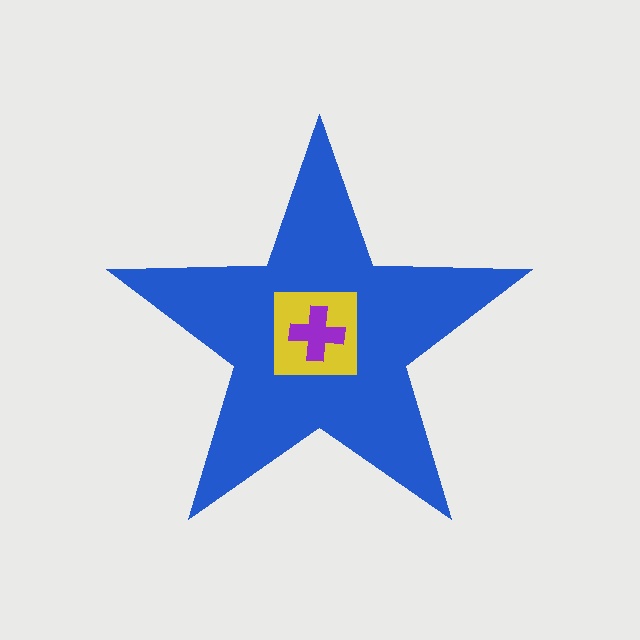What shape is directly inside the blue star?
The yellow square.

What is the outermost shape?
The blue star.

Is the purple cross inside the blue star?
Yes.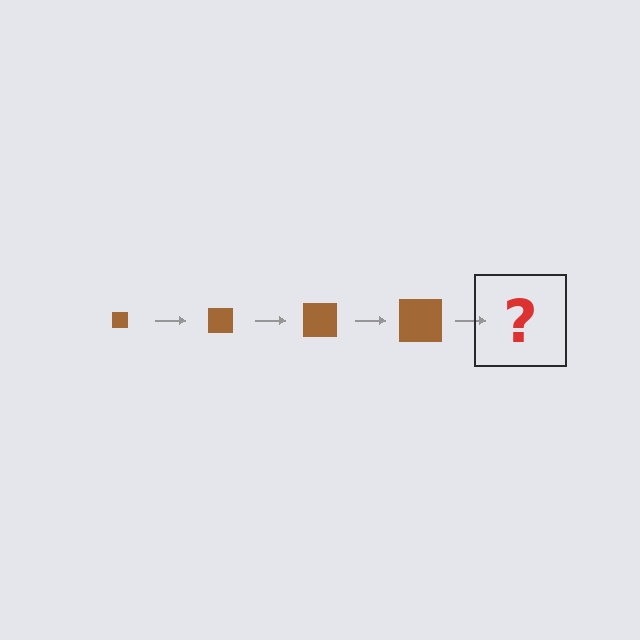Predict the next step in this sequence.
The next step is a brown square, larger than the previous one.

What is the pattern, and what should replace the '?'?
The pattern is that the square gets progressively larger each step. The '?' should be a brown square, larger than the previous one.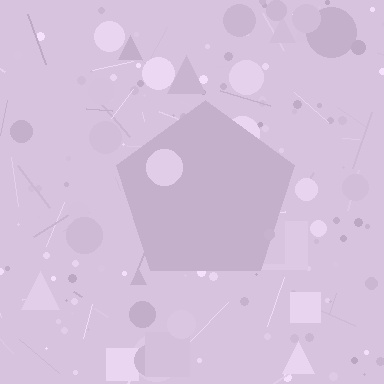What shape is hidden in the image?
A pentagon is hidden in the image.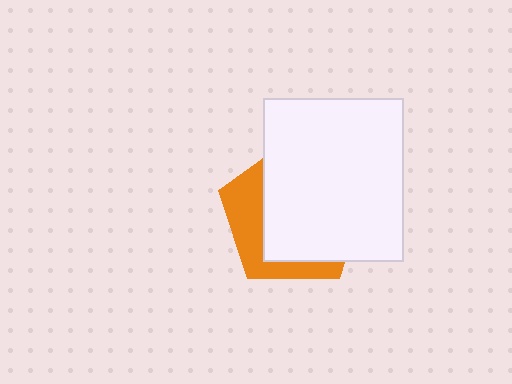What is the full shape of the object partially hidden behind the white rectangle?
The partially hidden object is an orange pentagon.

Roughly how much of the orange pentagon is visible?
A small part of it is visible (roughly 33%).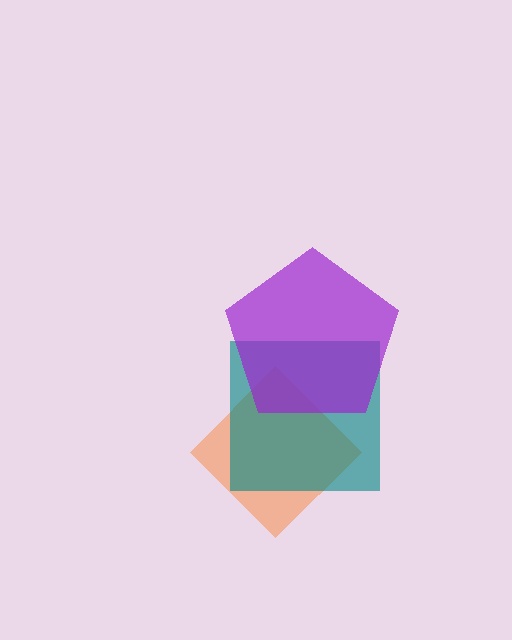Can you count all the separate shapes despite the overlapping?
Yes, there are 3 separate shapes.